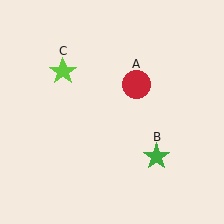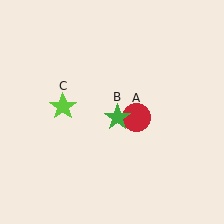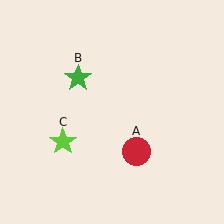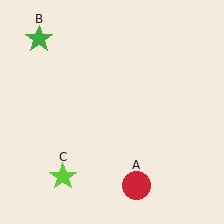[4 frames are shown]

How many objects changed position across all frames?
3 objects changed position: red circle (object A), green star (object B), lime star (object C).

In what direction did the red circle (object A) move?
The red circle (object A) moved down.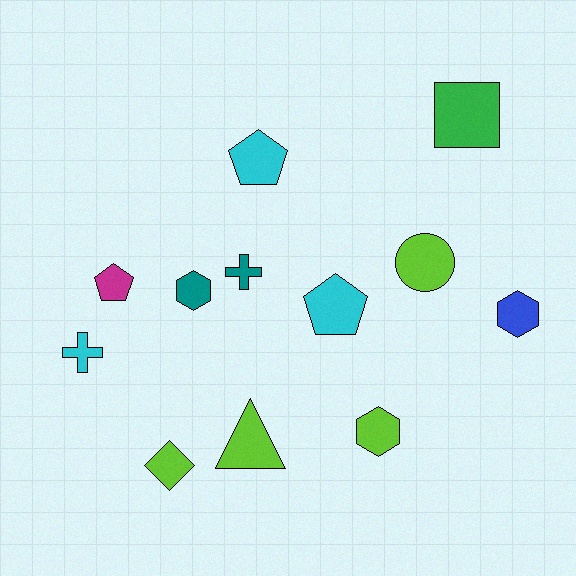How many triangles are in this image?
There is 1 triangle.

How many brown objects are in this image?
There are no brown objects.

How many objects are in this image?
There are 12 objects.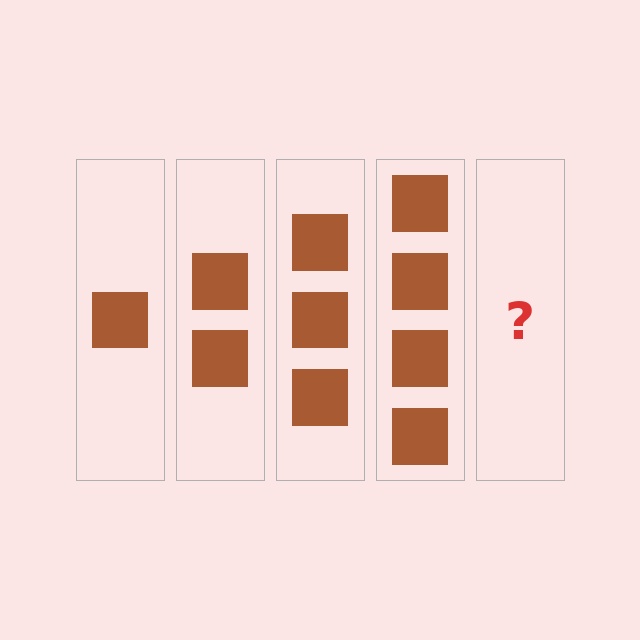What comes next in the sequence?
The next element should be 5 squares.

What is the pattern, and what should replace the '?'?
The pattern is that each step adds one more square. The '?' should be 5 squares.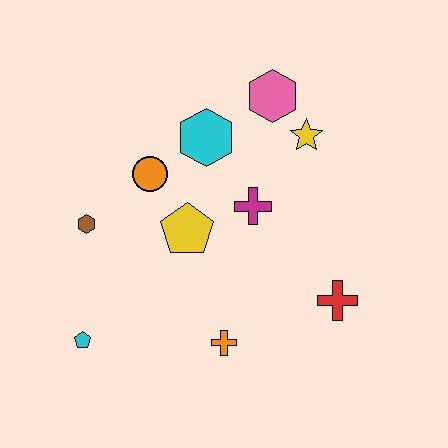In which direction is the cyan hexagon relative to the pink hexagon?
The cyan hexagon is to the left of the pink hexagon.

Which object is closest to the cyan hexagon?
The orange circle is closest to the cyan hexagon.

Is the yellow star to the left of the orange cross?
No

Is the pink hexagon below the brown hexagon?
No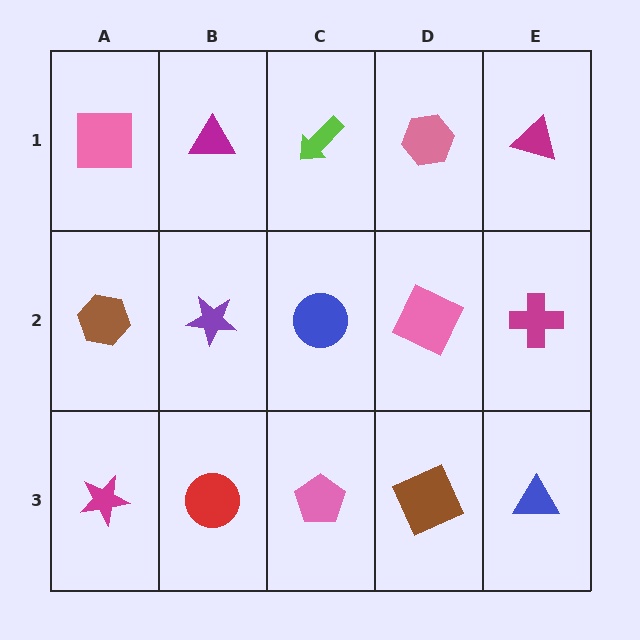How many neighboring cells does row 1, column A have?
2.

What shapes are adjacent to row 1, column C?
A blue circle (row 2, column C), a magenta triangle (row 1, column B), a pink hexagon (row 1, column D).